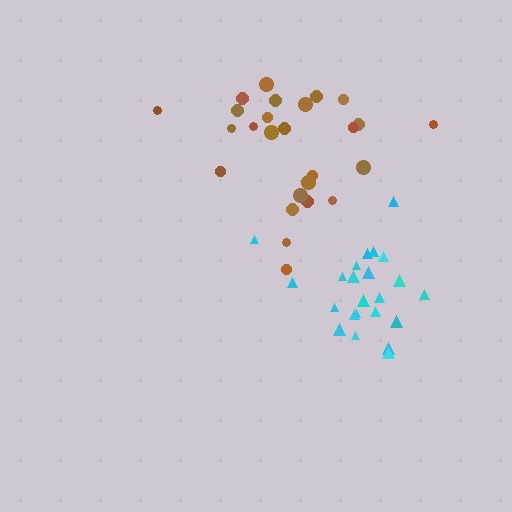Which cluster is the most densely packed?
Cyan.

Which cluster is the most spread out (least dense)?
Brown.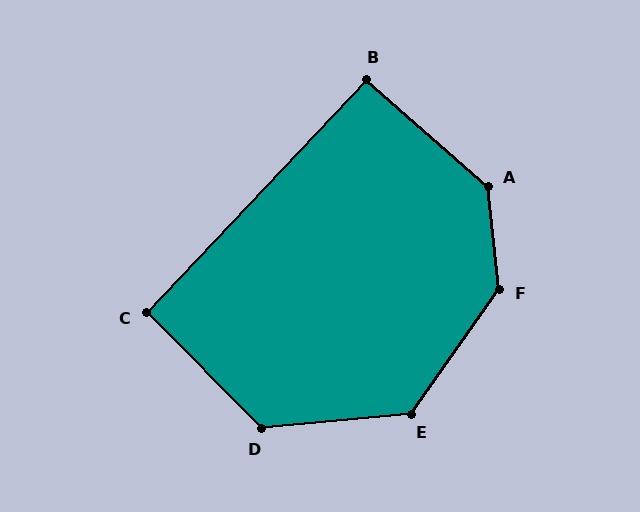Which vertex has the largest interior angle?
F, at approximately 139 degrees.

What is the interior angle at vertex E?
Approximately 131 degrees (obtuse).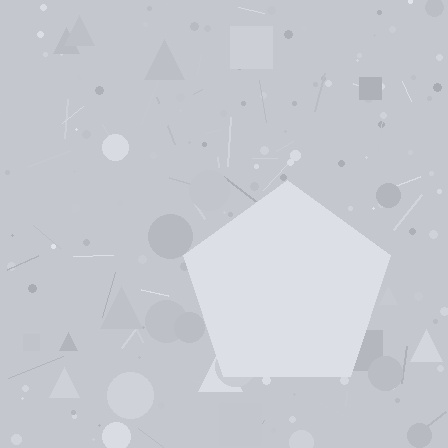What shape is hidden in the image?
A pentagon is hidden in the image.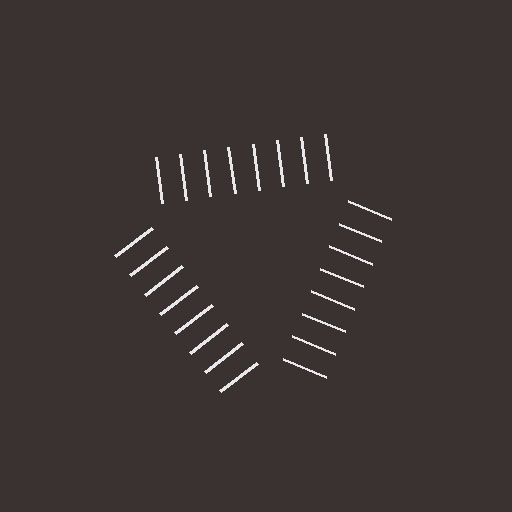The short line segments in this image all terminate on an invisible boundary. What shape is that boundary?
An illusory triangle — the line segments terminate on its edges but no continuous stroke is drawn.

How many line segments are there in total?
24 — 8 along each of the 3 edges.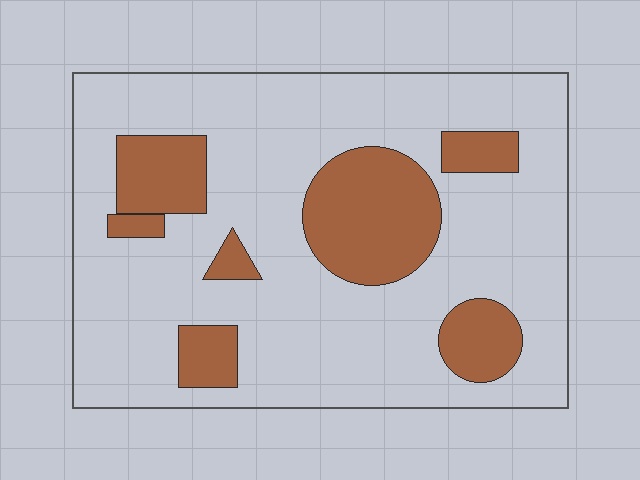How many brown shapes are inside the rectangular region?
7.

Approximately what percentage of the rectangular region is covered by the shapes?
Approximately 25%.